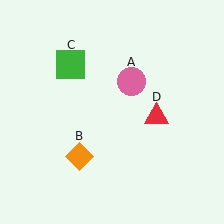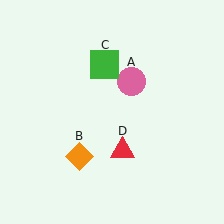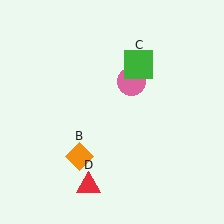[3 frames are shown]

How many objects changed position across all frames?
2 objects changed position: green square (object C), red triangle (object D).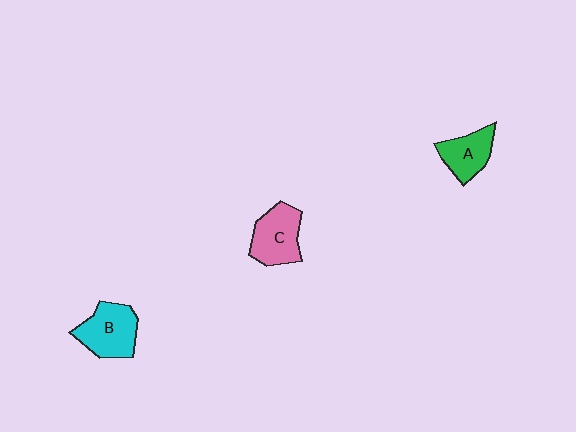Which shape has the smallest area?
Shape A (green).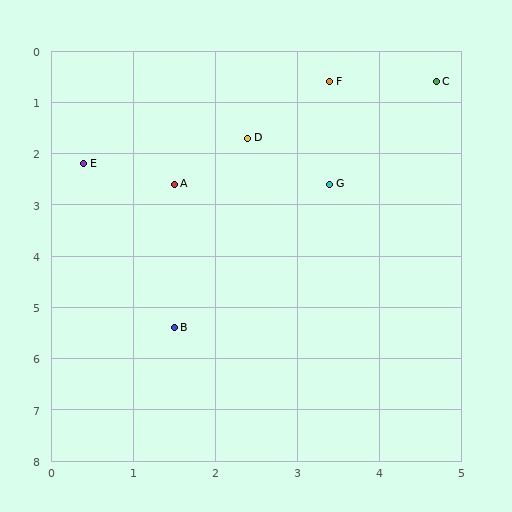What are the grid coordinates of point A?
Point A is at approximately (1.5, 2.6).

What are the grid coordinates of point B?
Point B is at approximately (1.5, 5.4).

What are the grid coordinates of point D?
Point D is at approximately (2.4, 1.7).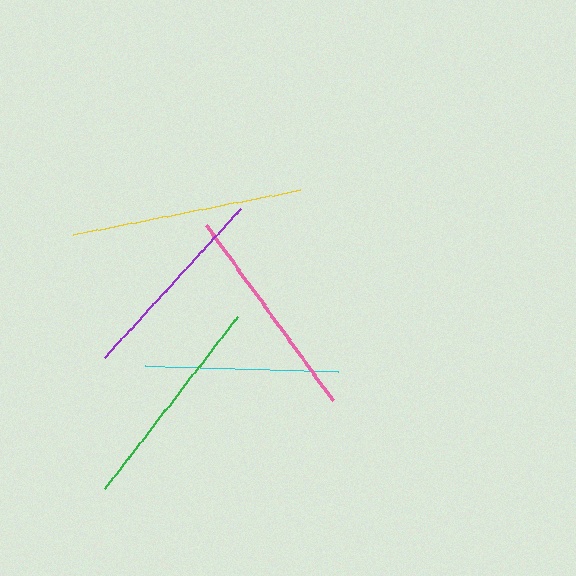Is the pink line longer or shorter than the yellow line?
The yellow line is longer than the pink line.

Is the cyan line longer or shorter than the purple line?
The purple line is longer than the cyan line.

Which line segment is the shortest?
The cyan line is the shortest at approximately 193 pixels.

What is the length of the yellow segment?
The yellow segment is approximately 231 pixels long.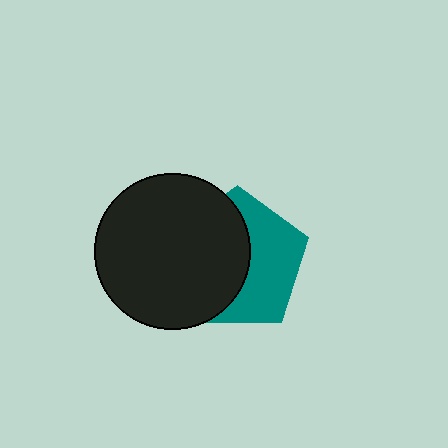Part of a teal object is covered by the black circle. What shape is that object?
It is a pentagon.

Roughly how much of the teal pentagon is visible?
About half of it is visible (roughly 47%).